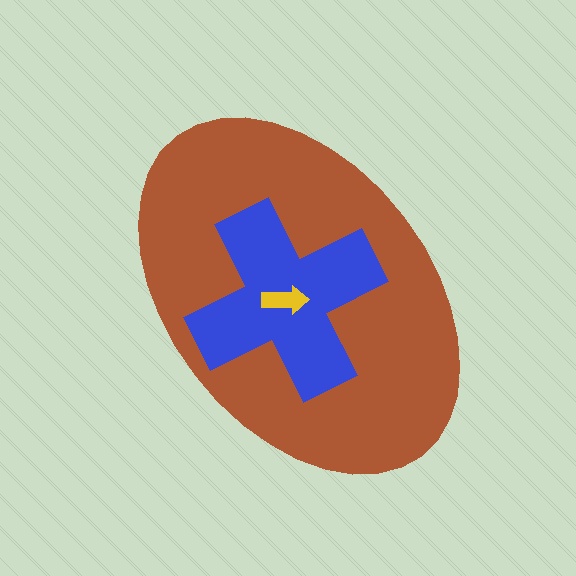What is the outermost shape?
The brown ellipse.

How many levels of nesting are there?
3.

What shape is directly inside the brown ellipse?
The blue cross.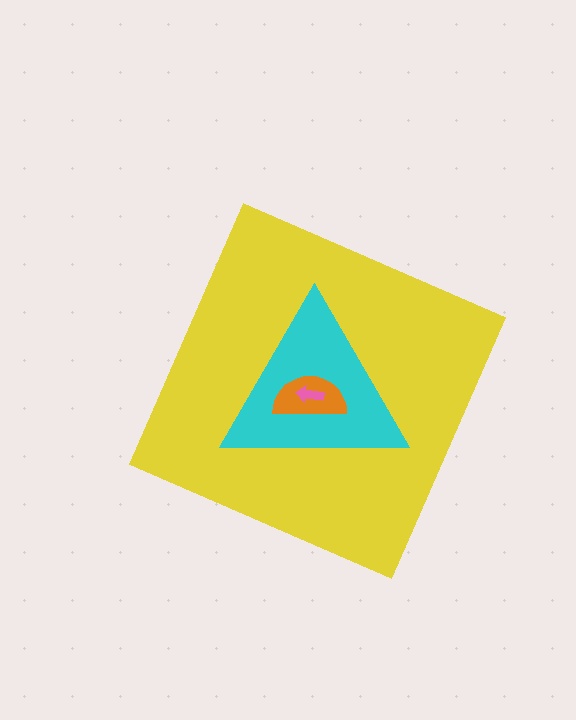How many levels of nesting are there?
4.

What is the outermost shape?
The yellow diamond.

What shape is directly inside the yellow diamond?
The cyan triangle.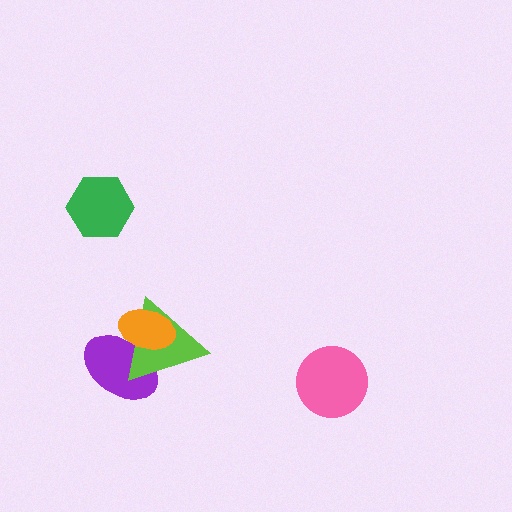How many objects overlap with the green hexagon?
0 objects overlap with the green hexagon.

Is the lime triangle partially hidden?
Yes, it is partially covered by another shape.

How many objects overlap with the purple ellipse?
2 objects overlap with the purple ellipse.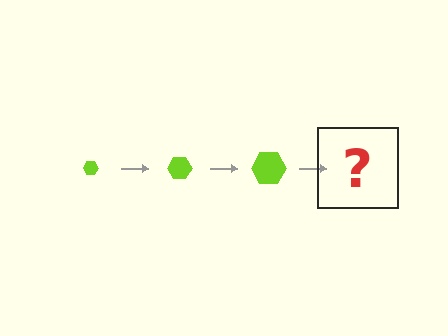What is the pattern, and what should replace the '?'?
The pattern is that the hexagon gets progressively larger each step. The '?' should be a lime hexagon, larger than the previous one.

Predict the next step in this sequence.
The next step is a lime hexagon, larger than the previous one.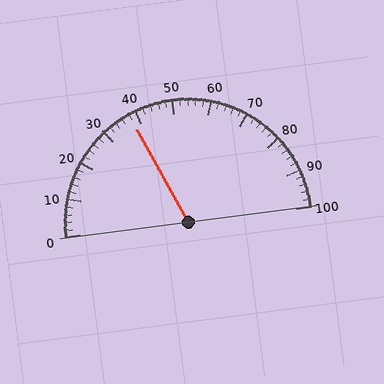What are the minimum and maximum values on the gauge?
The gauge ranges from 0 to 100.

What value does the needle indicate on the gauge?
The needle indicates approximately 38.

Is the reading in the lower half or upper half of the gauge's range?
The reading is in the lower half of the range (0 to 100).